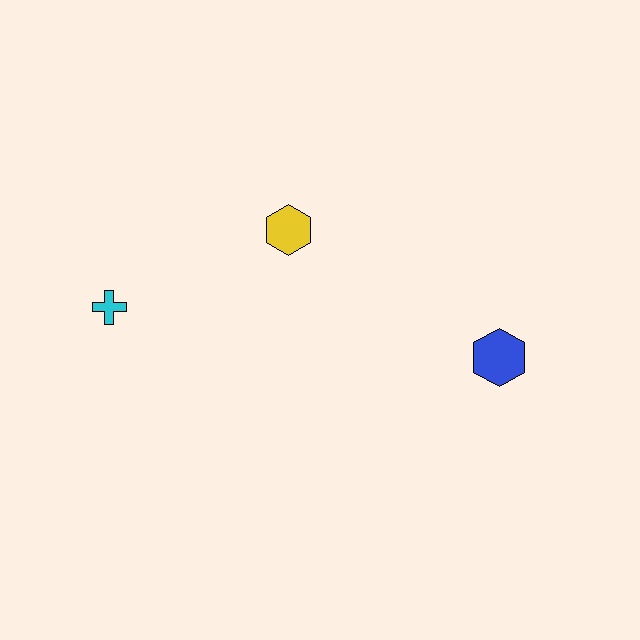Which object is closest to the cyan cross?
The yellow hexagon is closest to the cyan cross.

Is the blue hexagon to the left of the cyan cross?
No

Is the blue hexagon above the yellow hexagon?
No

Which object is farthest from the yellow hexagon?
The blue hexagon is farthest from the yellow hexagon.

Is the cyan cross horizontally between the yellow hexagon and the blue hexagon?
No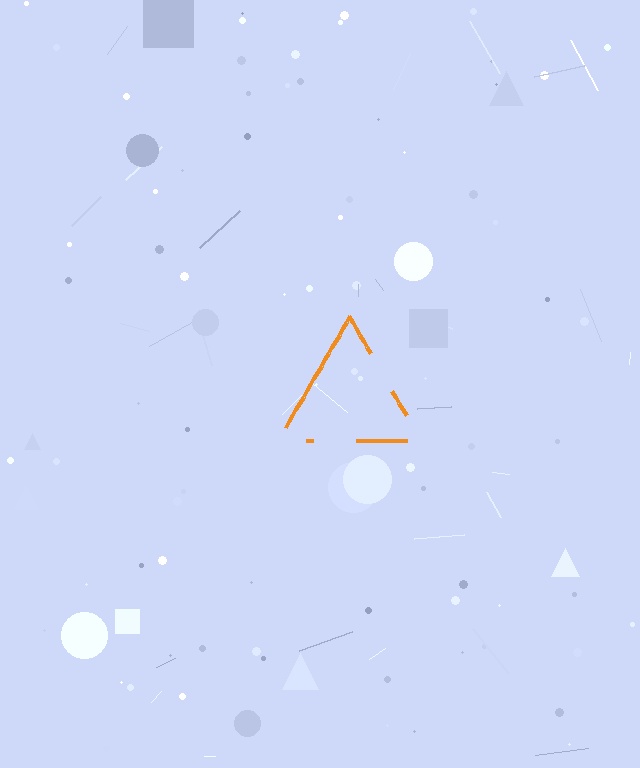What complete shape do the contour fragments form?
The contour fragments form a triangle.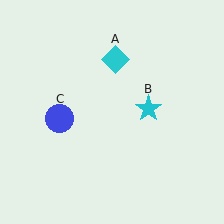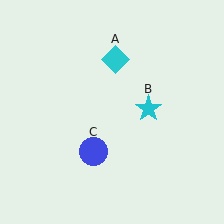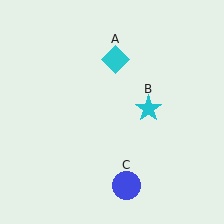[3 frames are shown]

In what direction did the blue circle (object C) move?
The blue circle (object C) moved down and to the right.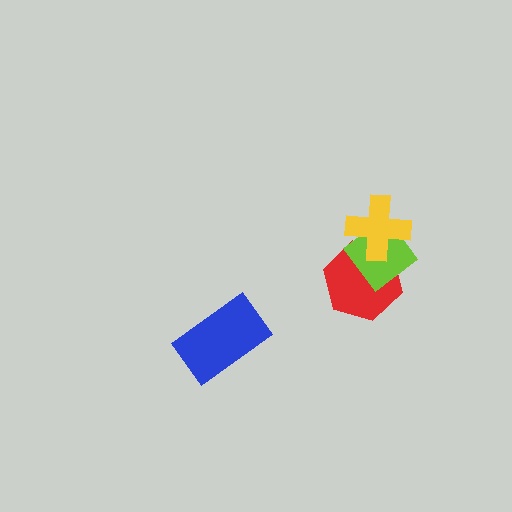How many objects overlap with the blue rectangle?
0 objects overlap with the blue rectangle.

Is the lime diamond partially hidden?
Yes, it is partially covered by another shape.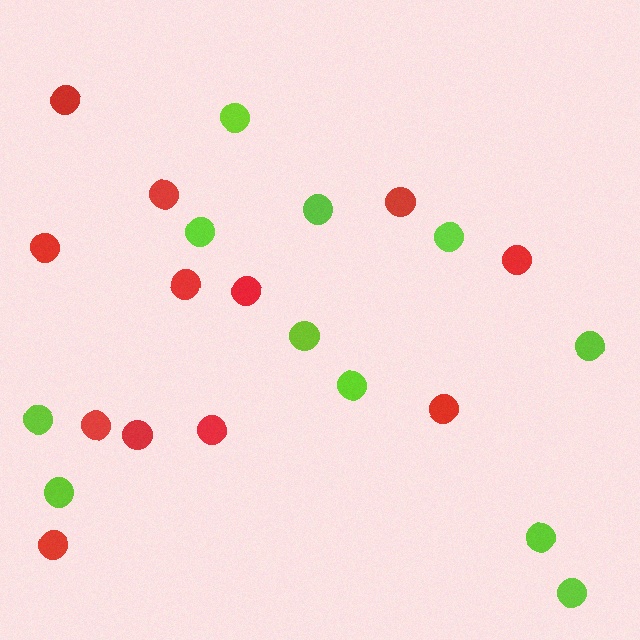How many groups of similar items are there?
There are 2 groups: one group of lime circles (11) and one group of red circles (12).